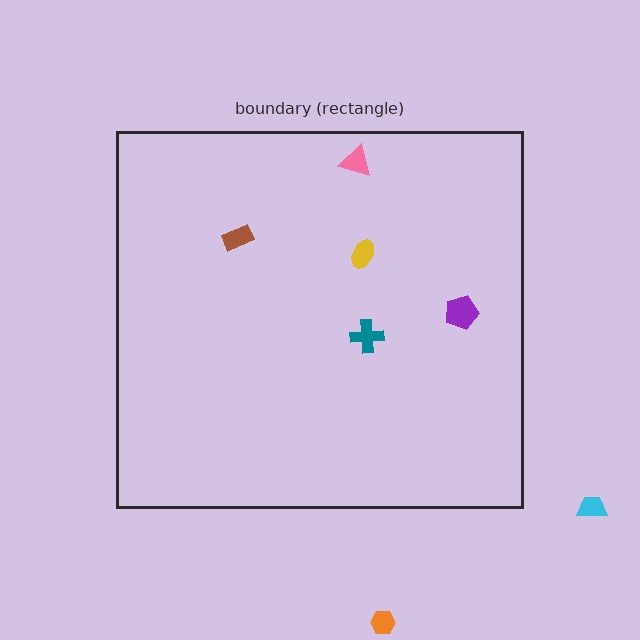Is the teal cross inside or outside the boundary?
Inside.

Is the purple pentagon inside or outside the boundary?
Inside.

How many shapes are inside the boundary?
5 inside, 2 outside.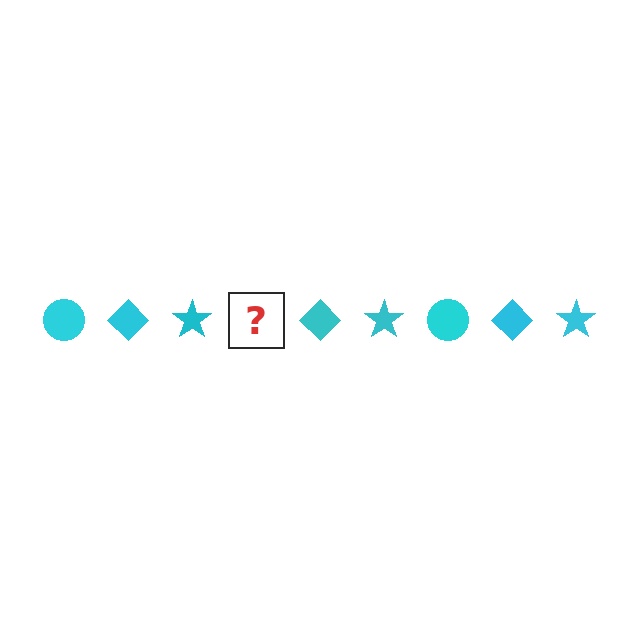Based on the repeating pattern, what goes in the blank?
The blank should be a cyan circle.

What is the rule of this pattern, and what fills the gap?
The rule is that the pattern cycles through circle, diamond, star shapes in cyan. The gap should be filled with a cyan circle.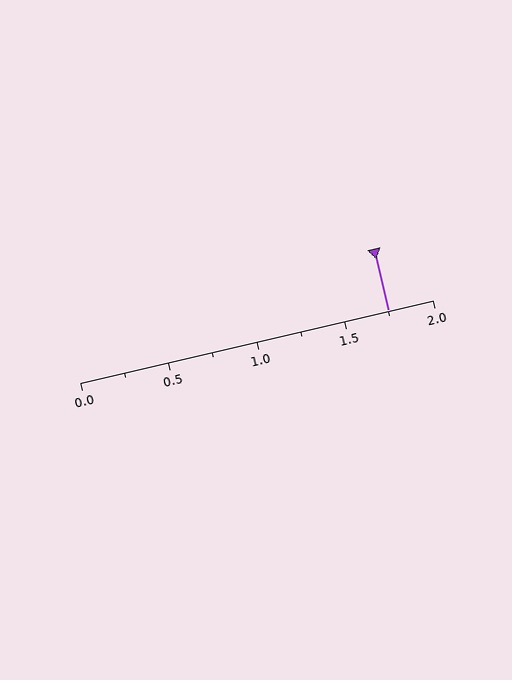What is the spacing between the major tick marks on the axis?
The major ticks are spaced 0.5 apart.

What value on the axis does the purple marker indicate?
The marker indicates approximately 1.75.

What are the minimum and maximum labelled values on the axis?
The axis runs from 0.0 to 2.0.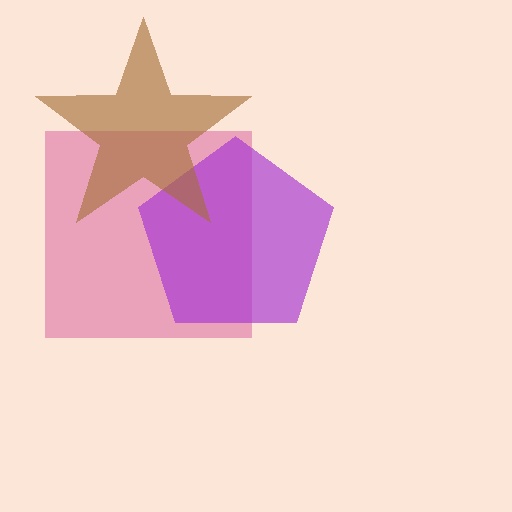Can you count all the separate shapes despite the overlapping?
Yes, there are 3 separate shapes.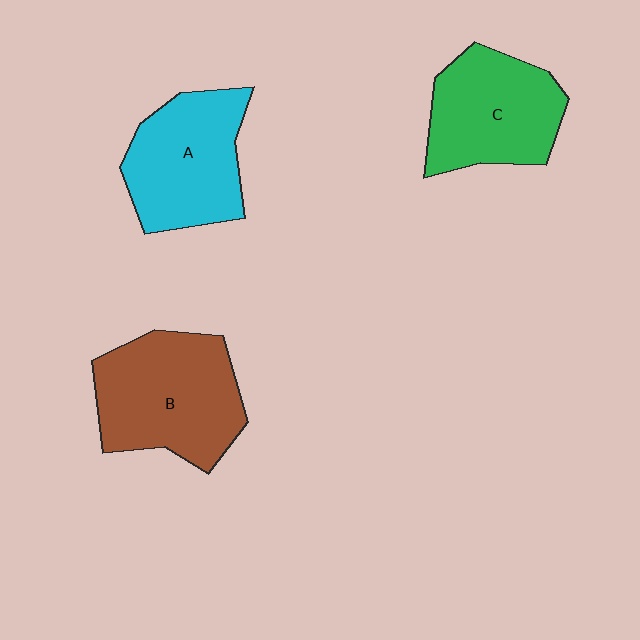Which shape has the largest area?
Shape B (brown).